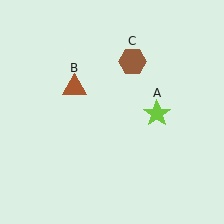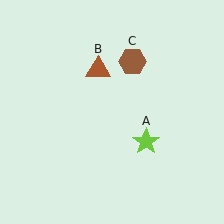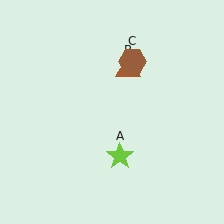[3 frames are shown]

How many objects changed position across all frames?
2 objects changed position: lime star (object A), brown triangle (object B).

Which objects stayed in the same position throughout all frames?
Brown hexagon (object C) remained stationary.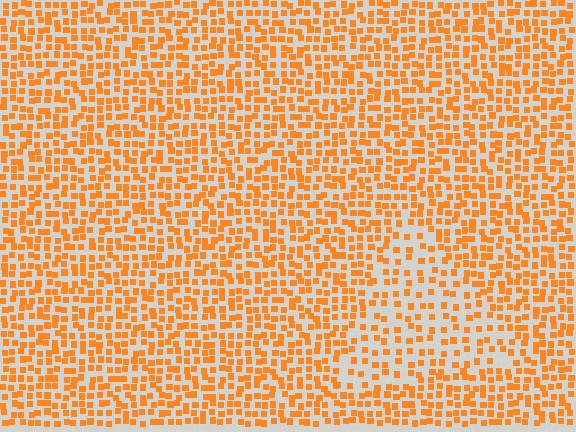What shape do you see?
I see a triangle.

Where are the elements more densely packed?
The elements are more densely packed outside the triangle boundary.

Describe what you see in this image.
The image contains small orange elements arranged at two different densities. A triangle-shaped region is visible where the elements are less densely packed than the surrounding area.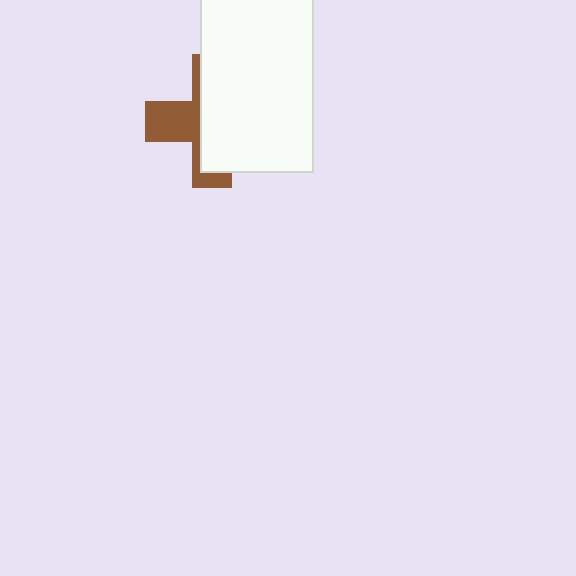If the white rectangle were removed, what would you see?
You would see the complete brown cross.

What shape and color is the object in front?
The object in front is a white rectangle.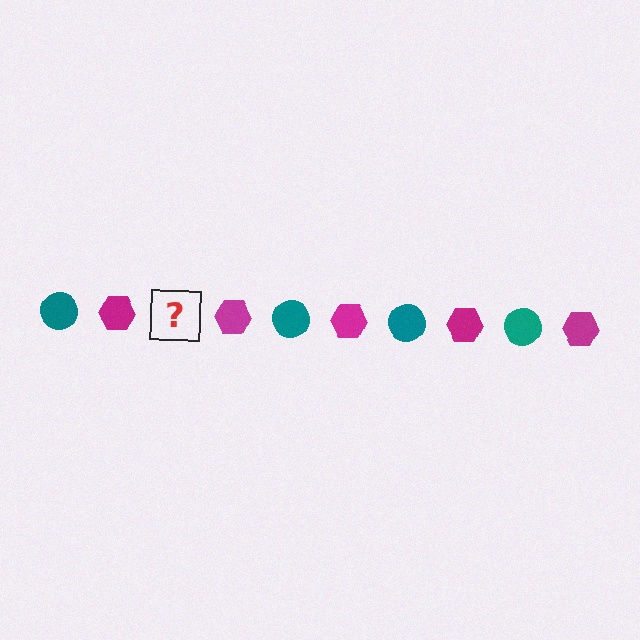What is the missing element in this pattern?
The missing element is a teal circle.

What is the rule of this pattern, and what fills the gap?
The rule is that the pattern alternates between teal circle and magenta hexagon. The gap should be filled with a teal circle.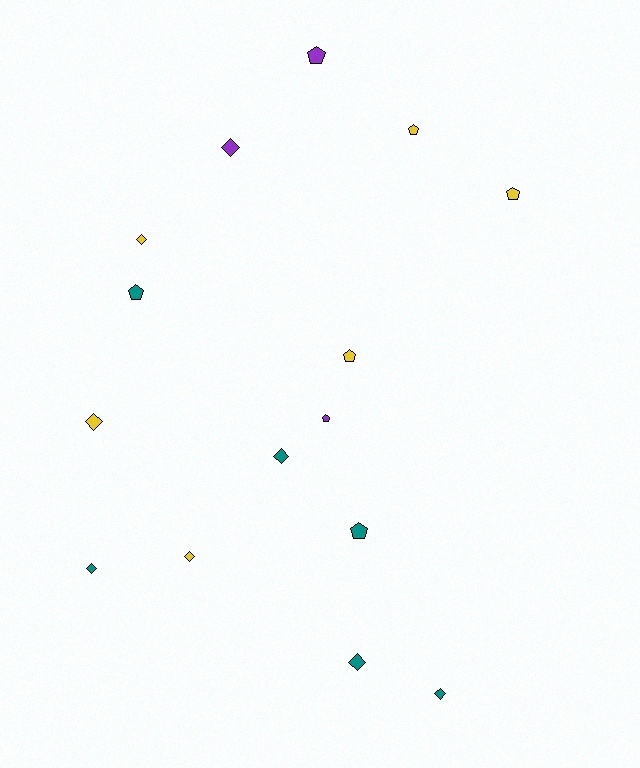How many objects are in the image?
There are 15 objects.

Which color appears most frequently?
Yellow, with 6 objects.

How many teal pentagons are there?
There are 2 teal pentagons.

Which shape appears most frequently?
Diamond, with 8 objects.